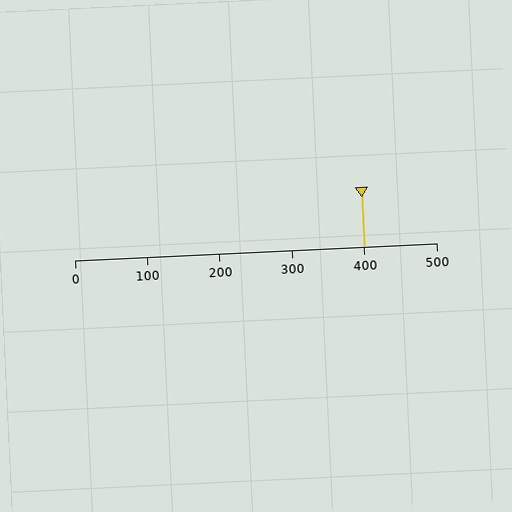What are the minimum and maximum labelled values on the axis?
The axis runs from 0 to 500.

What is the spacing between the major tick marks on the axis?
The major ticks are spaced 100 apart.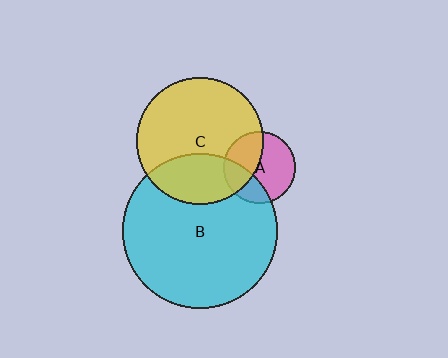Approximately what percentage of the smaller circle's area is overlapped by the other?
Approximately 30%.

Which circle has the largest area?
Circle B (cyan).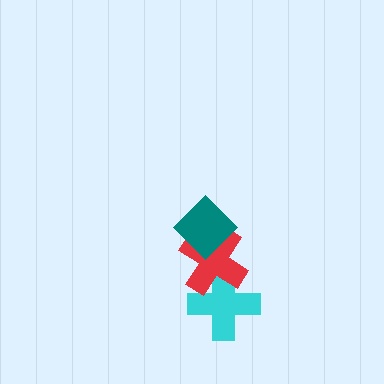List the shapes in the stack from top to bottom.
From top to bottom: the teal diamond, the red cross, the cyan cross.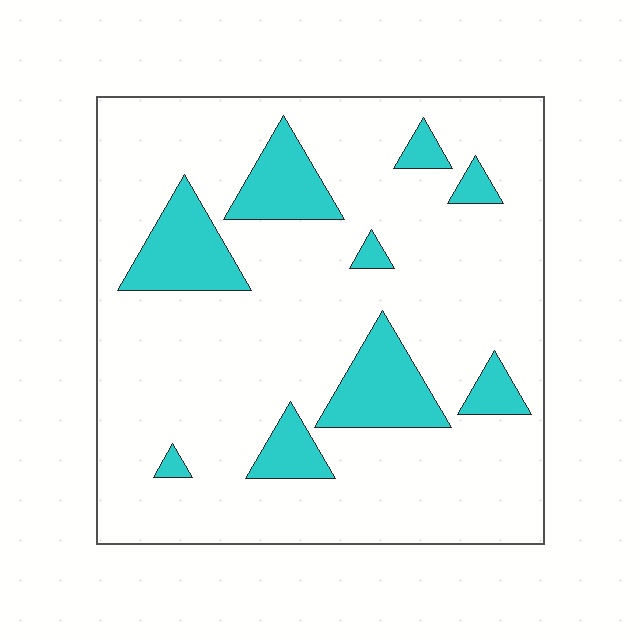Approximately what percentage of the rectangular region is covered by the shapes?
Approximately 15%.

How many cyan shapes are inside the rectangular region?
9.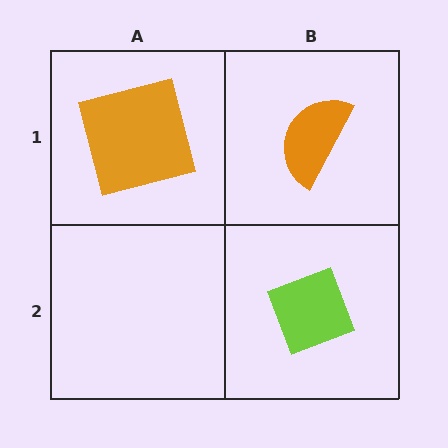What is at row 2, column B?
A lime diamond.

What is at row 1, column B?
An orange semicircle.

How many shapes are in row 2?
1 shape.